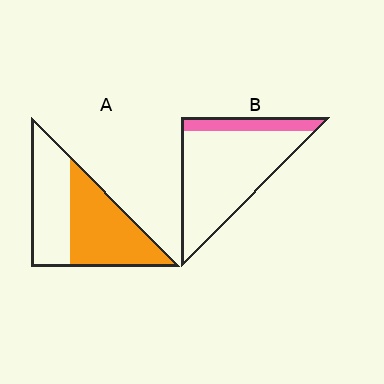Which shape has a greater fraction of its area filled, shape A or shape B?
Shape A.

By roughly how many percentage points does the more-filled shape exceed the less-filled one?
By roughly 35 percentage points (A over B).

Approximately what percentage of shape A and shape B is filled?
A is approximately 55% and B is approximately 20%.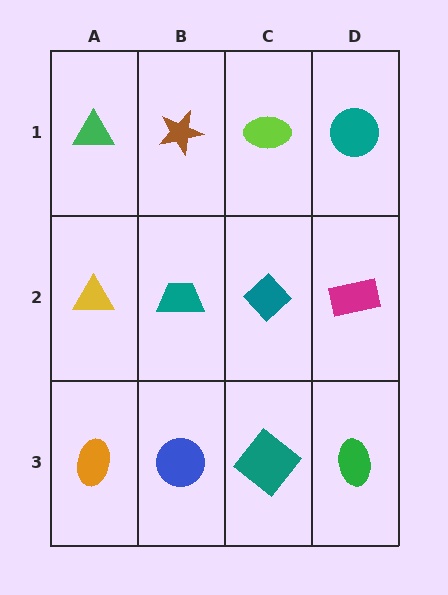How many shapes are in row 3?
4 shapes.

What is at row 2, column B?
A teal trapezoid.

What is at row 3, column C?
A teal diamond.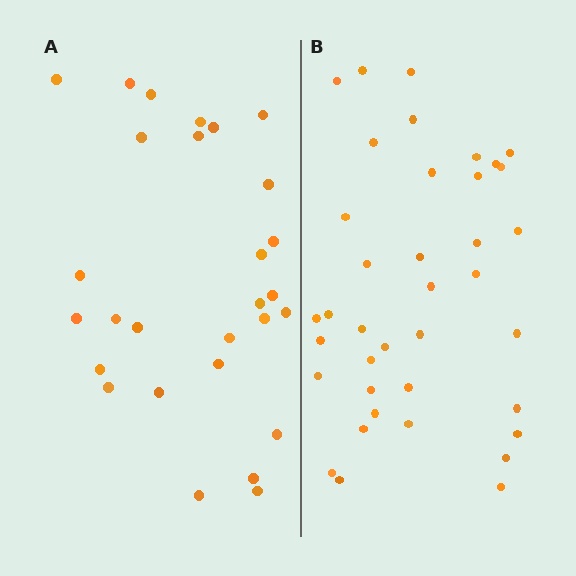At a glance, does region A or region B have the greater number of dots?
Region B (the right region) has more dots.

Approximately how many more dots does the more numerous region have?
Region B has roughly 10 or so more dots than region A.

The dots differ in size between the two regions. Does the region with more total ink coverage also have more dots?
No. Region A has more total ink coverage because its dots are larger, but region B actually contains more individual dots. Total area can be misleading — the number of items is what matters here.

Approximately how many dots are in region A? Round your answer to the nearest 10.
About 30 dots. (The exact count is 28, which rounds to 30.)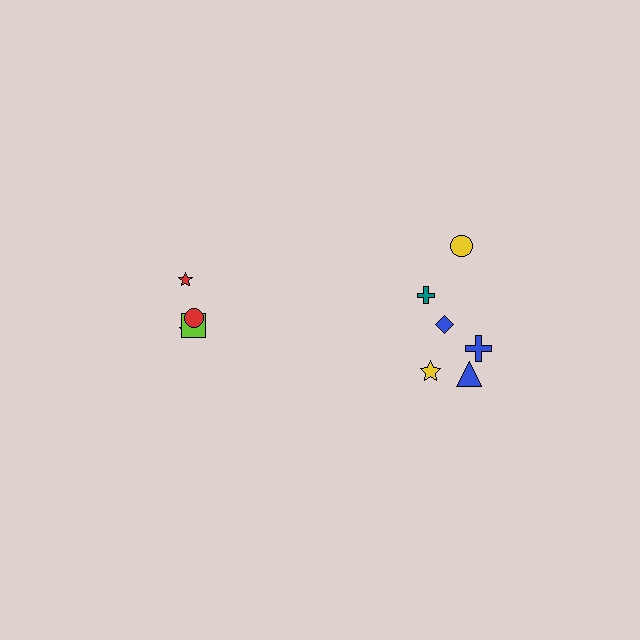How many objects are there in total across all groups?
There are 10 objects.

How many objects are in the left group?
There are 4 objects.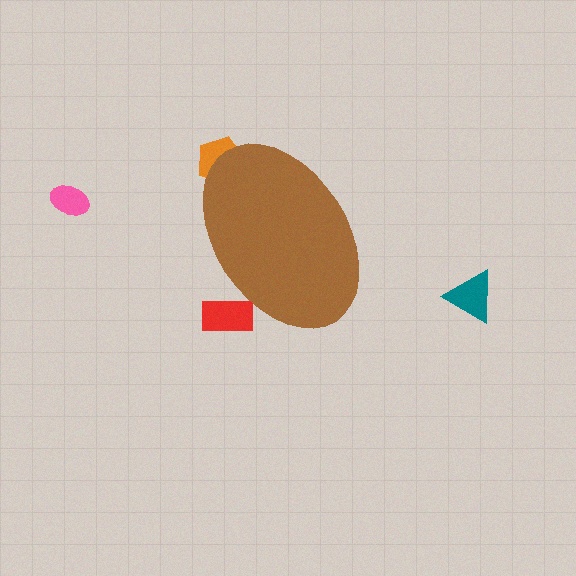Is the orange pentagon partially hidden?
Yes, the orange pentagon is partially hidden behind the brown ellipse.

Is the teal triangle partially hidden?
No, the teal triangle is fully visible.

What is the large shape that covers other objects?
A brown ellipse.